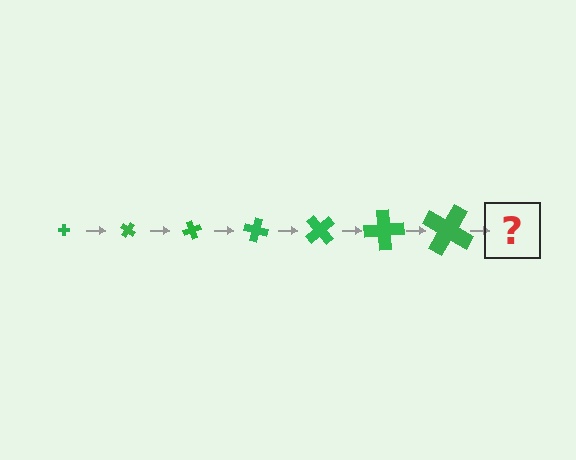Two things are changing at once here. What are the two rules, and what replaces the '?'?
The two rules are that the cross grows larger each step and it rotates 35 degrees each step. The '?' should be a cross, larger than the previous one and rotated 245 degrees from the start.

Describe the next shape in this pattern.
It should be a cross, larger than the previous one and rotated 245 degrees from the start.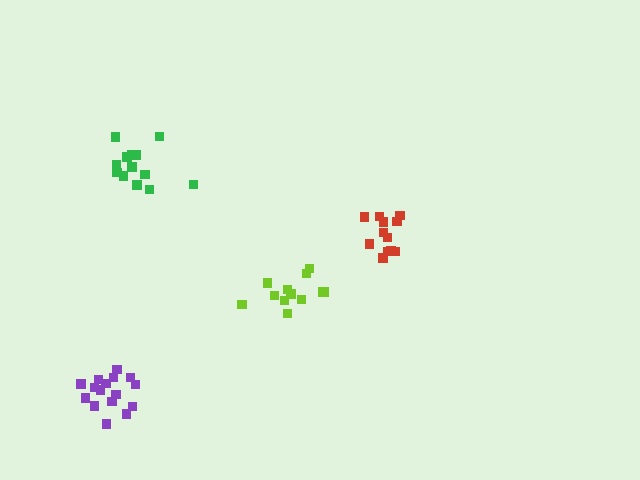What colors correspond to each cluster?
The clusters are colored: purple, green, lime, red.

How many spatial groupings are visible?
There are 4 spatial groupings.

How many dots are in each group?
Group 1: 16 dots, Group 2: 13 dots, Group 3: 12 dots, Group 4: 12 dots (53 total).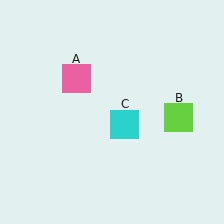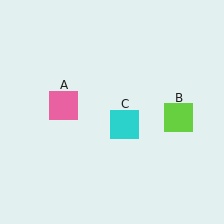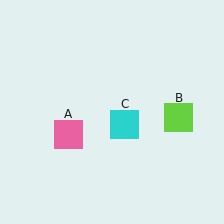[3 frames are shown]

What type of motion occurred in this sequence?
The pink square (object A) rotated counterclockwise around the center of the scene.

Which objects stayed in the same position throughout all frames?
Lime square (object B) and cyan square (object C) remained stationary.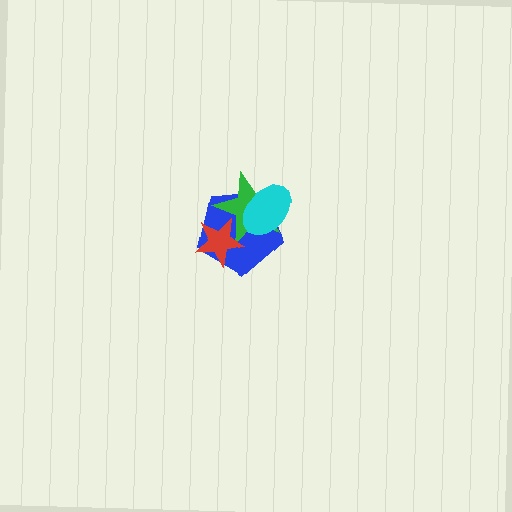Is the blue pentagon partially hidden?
Yes, it is partially covered by another shape.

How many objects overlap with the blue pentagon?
3 objects overlap with the blue pentagon.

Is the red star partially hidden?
No, no other shape covers it.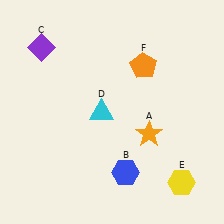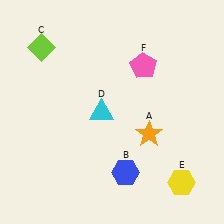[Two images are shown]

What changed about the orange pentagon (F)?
In Image 1, F is orange. In Image 2, it changed to pink.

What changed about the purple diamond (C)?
In Image 1, C is purple. In Image 2, it changed to lime.